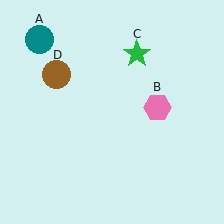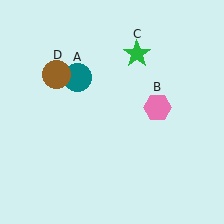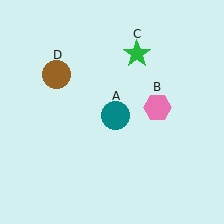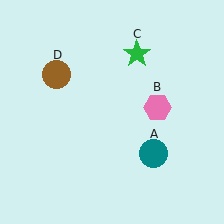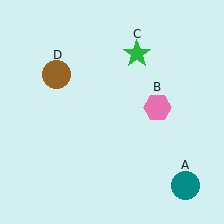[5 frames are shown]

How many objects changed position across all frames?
1 object changed position: teal circle (object A).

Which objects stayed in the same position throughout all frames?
Pink hexagon (object B) and green star (object C) and brown circle (object D) remained stationary.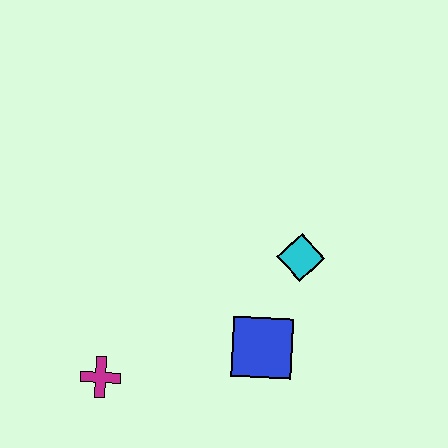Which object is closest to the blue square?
The cyan diamond is closest to the blue square.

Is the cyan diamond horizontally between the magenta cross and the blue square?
No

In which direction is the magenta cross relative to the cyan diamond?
The magenta cross is to the left of the cyan diamond.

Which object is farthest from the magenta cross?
The cyan diamond is farthest from the magenta cross.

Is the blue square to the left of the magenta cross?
No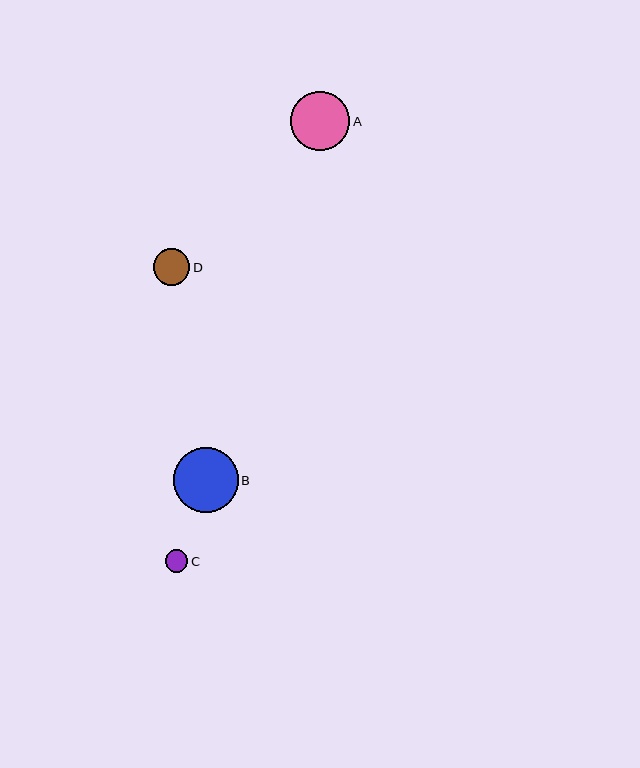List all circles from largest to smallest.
From largest to smallest: B, A, D, C.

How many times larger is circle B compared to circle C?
Circle B is approximately 2.8 times the size of circle C.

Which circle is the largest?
Circle B is the largest with a size of approximately 65 pixels.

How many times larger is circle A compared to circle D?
Circle A is approximately 1.6 times the size of circle D.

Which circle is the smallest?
Circle C is the smallest with a size of approximately 23 pixels.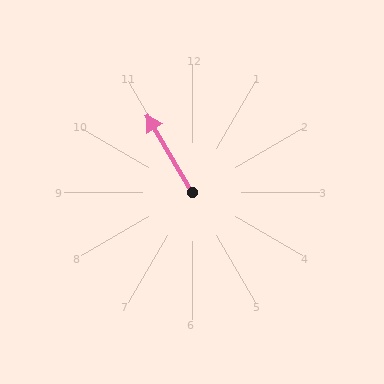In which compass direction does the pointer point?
Northwest.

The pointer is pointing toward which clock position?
Roughly 11 o'clock.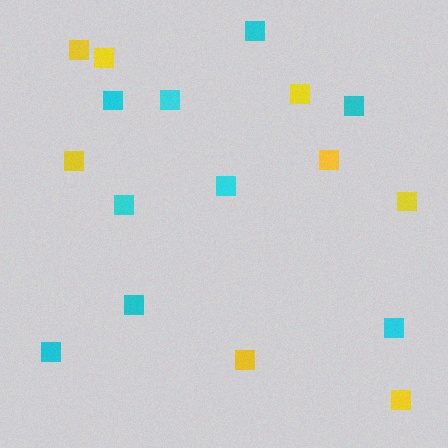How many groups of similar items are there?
There are 2 groups: one group of yellow squares (8) and one group of cyan squares (9).